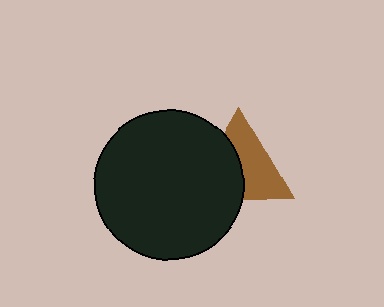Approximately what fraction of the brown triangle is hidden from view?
Roughly 45% of the brown triangle is hidden behind the black circle.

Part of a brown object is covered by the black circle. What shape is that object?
It is a triangle.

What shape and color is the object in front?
The object in front is a black circle.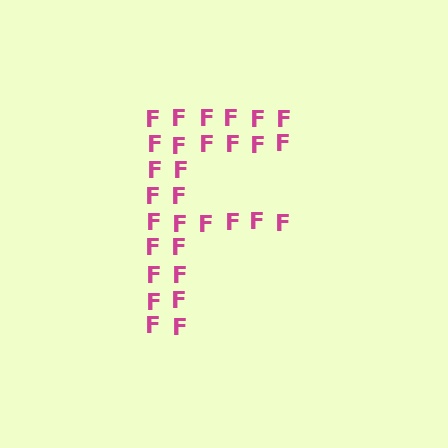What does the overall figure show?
The overall figure shows the letter F.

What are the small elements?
The small elements are letter F's.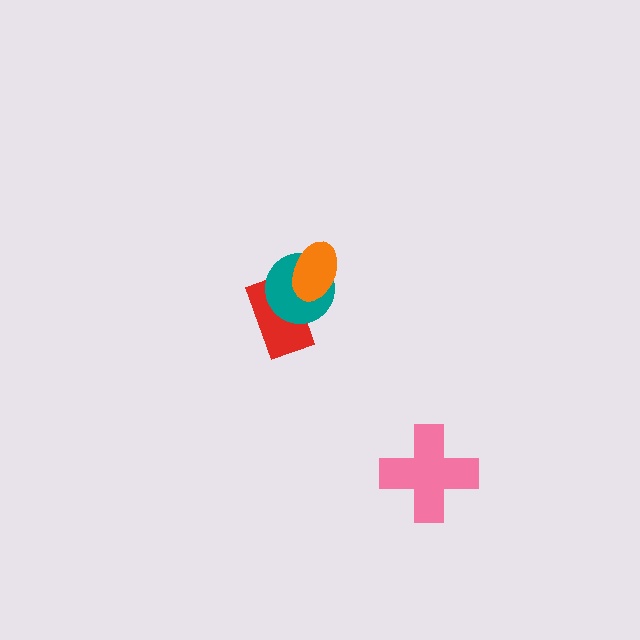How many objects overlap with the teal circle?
2 objects overlap with the teal circle.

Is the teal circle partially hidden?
Yes, it is partially covered by another shape.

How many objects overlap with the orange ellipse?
2 objects overlap with the orange ellipse.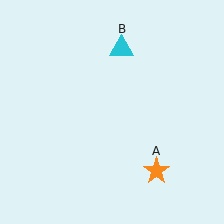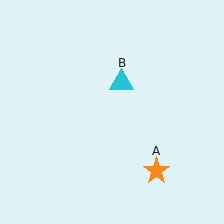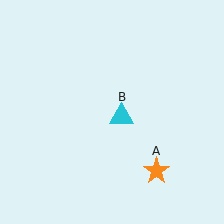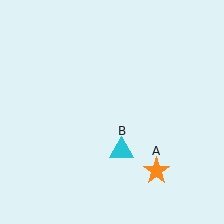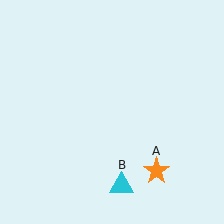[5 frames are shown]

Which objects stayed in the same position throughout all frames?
Orange star (object A) remained stationary.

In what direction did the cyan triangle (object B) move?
The cyan triangle (object B) moved down.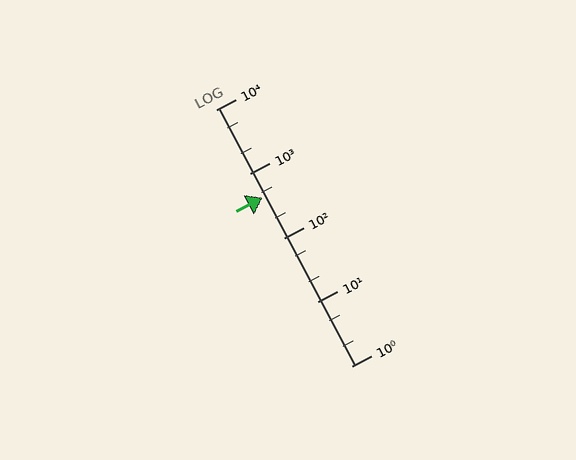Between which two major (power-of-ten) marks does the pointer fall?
The pointer is between 100 and 1000.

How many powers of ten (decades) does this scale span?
The scale spans 4 decades, from 1 to 10000.